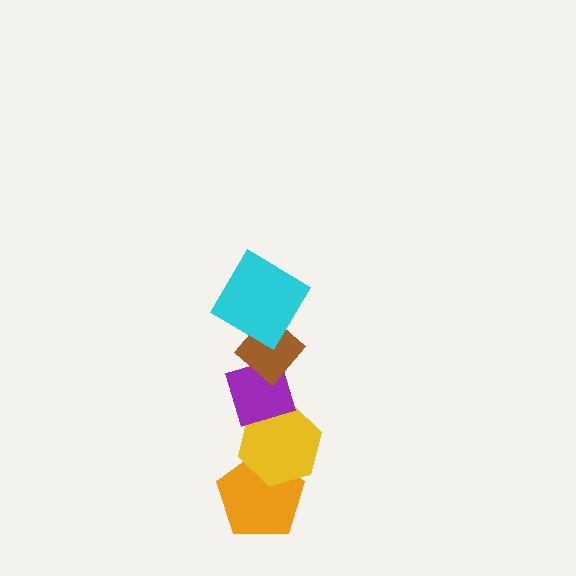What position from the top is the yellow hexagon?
The yellow hexagon is 4th from the top.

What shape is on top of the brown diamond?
The cyan diamond is on top of the brown diamond.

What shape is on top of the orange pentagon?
The yellow hexagon is on top of the orange pentagon.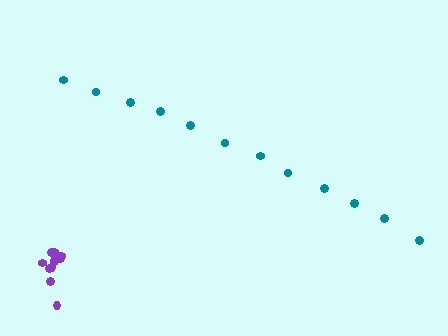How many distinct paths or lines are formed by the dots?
There are 2 distinct paths.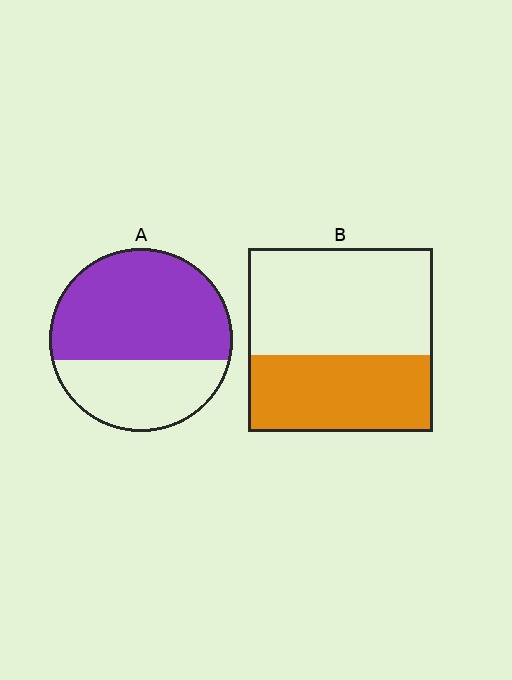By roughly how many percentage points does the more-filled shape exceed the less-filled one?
By roughly 20 percentage points (A over B).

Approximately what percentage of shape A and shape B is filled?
A is approximately 65% and B is approximately 40%.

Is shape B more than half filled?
No.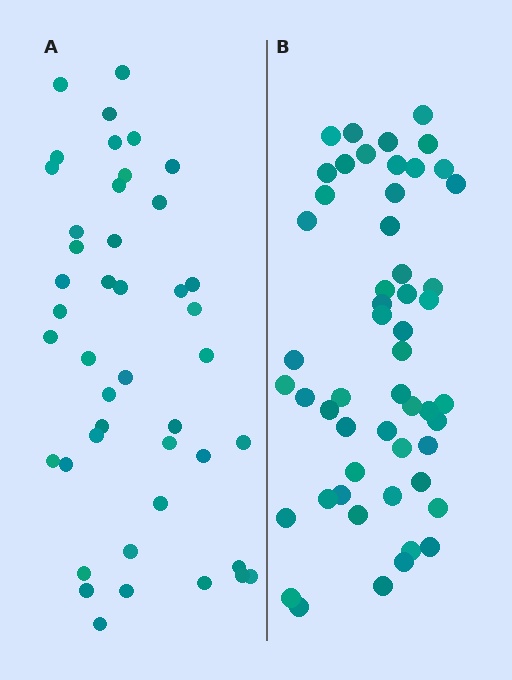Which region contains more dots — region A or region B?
Region B (the right region) has more dots.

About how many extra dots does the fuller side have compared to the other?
Region B has roughly 8 or so more dots than region A.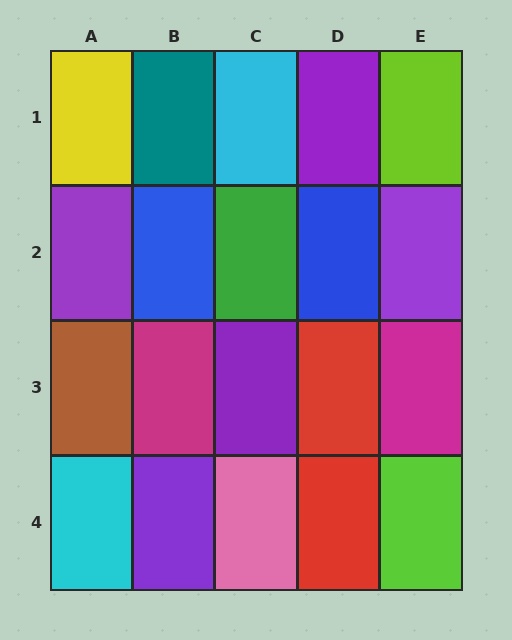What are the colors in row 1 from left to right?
Yellow, teal, cyan, purple, lime.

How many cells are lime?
2 cells are lime.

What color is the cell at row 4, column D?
Red.